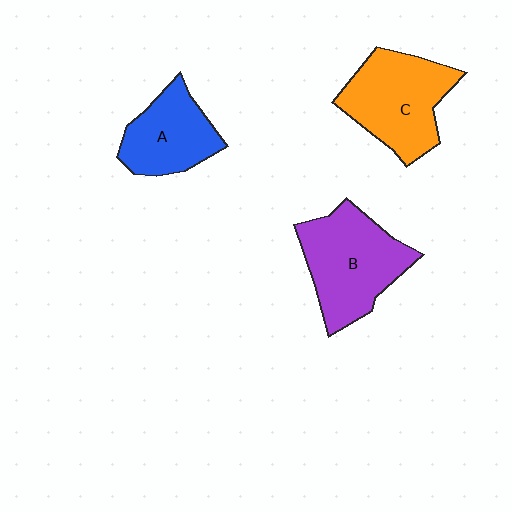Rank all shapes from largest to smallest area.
From largest to smallest: B (purple), C (orange), A (blue).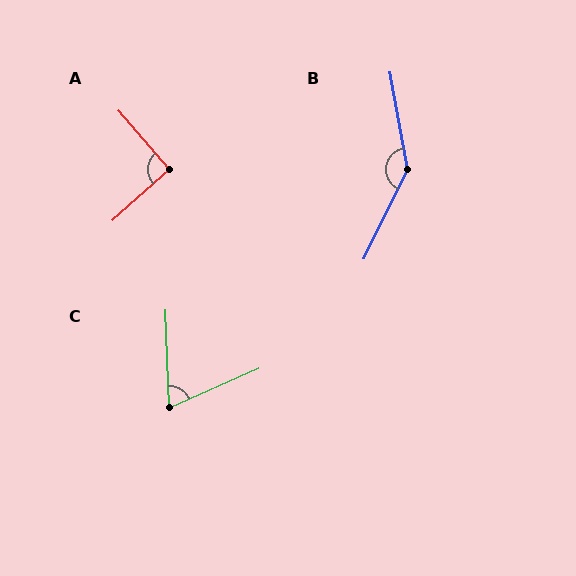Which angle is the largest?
B, at approximately 144 degrees.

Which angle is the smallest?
C, at approximately 68 degrees.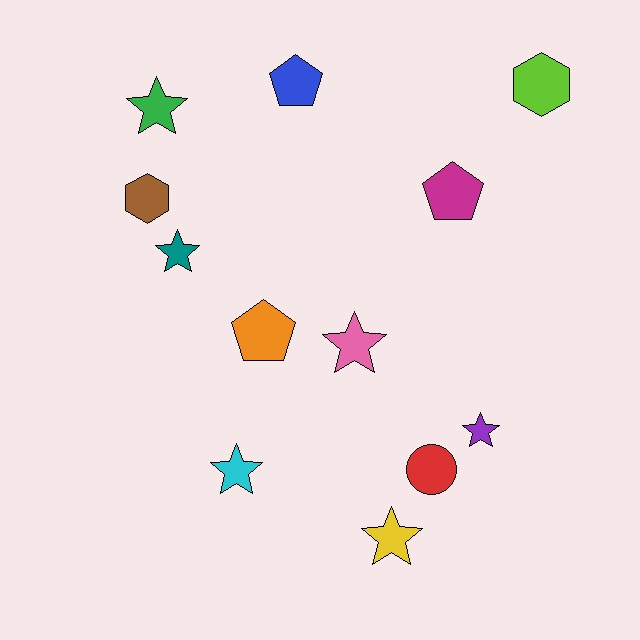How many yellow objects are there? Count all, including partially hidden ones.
There is 1 yellow object.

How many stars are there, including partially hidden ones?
There are 6 stars.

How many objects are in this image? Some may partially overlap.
There are 12 objects.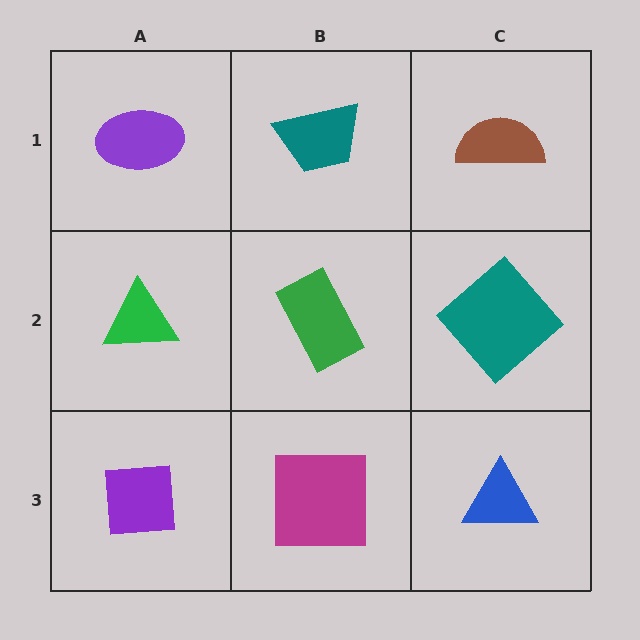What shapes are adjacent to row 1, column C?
A teal diamond (row 2, column C), a teal trapezoid (row 1, column B).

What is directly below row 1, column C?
A teal diamond.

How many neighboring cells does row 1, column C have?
2.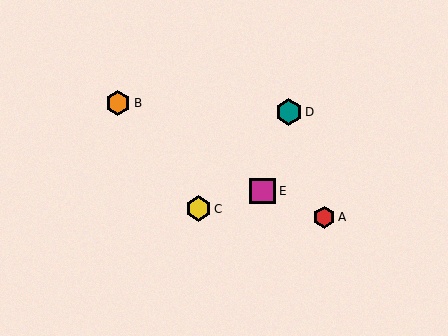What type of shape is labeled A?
Shape A is a red hexagon.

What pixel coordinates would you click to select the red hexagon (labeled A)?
Click at (324, 217) to select the red hexagon A.